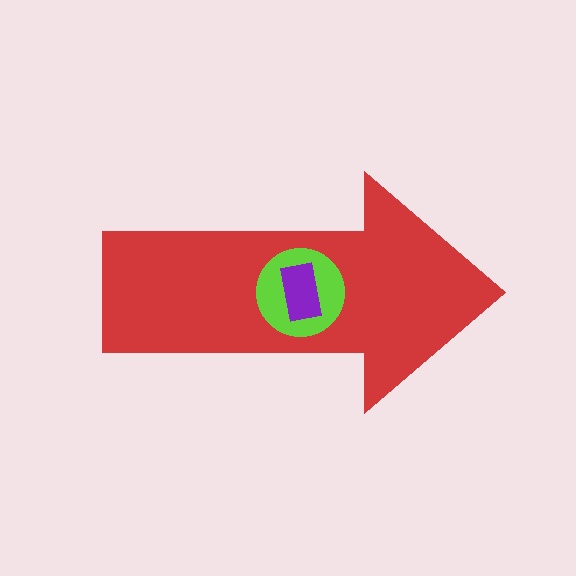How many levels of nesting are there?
3.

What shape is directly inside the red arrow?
The lime circle.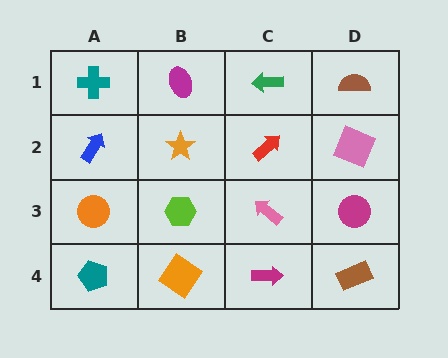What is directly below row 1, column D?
A pink square.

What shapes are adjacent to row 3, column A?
A blue arrow (row 2, column A), a teal pentagon (row 4, column A), a lime hexagon (row 3, column B).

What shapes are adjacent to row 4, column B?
A lime hexagon (row 3, column B), a teal pentagon (row 4, column A), a magenta arrow (row 4, column C).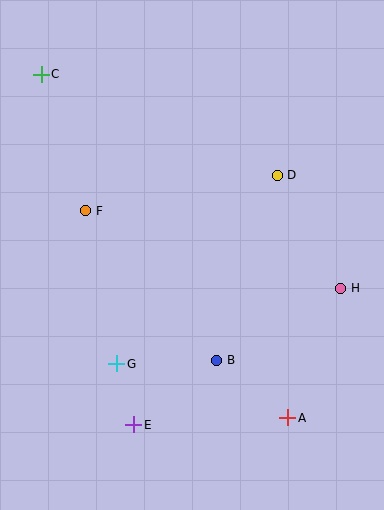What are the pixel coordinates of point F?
Point F is at (86, 211).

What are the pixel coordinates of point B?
Point B is at (217, 360).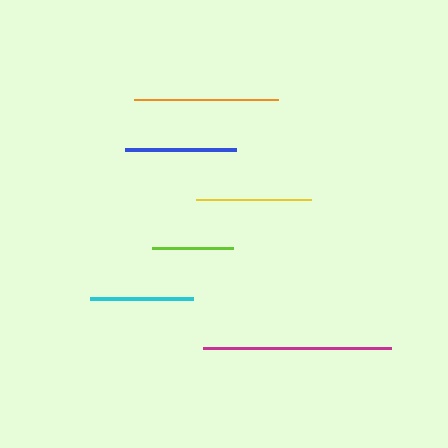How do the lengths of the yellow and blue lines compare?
The yellow and blue lines are approximately the same length.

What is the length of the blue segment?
The blue segment is approximately 111 pixels long.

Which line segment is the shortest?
The lime line is the shortest at approximately 81 pixels.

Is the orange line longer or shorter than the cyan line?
The orange line is longer than the cyan line.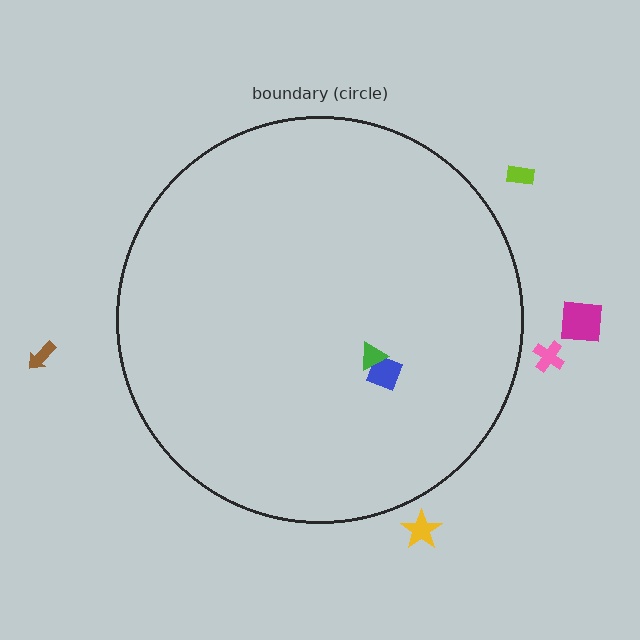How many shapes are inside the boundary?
2 inside, 5 outside.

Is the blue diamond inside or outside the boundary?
Inside.